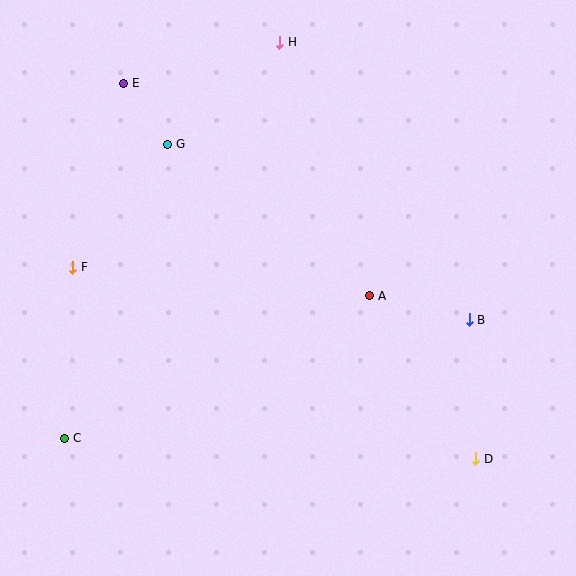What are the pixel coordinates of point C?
Point C is at (65, 438).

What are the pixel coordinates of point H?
Point H is at (280, 42).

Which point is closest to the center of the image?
Point A at (370, 296) is closest to the center.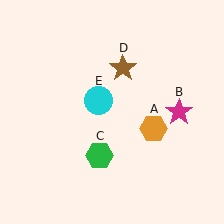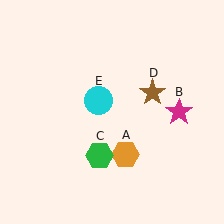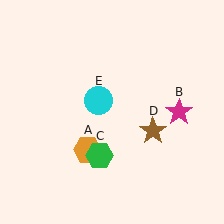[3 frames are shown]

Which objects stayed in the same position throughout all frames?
Magenta star (object B) and green hexagon (object C) and cyan circle (object E) remained stationary.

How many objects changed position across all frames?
2 objects changed position: orange hexagon (object A), brown star (object D).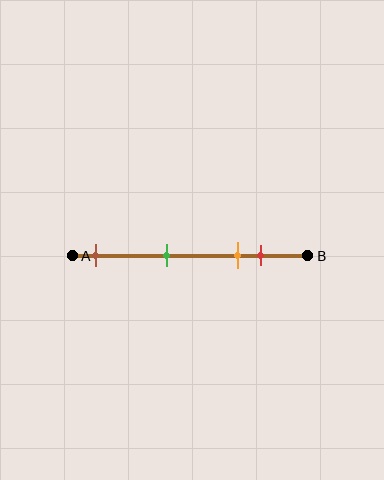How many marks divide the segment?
There are 4 marks dividing the segment.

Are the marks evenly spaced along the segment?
No, the marks are not evenly spaced.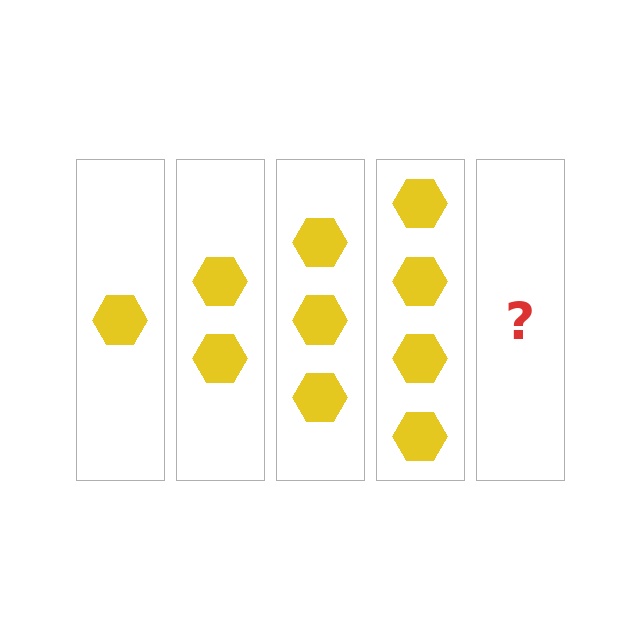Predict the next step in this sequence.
The next step is 5 hexagons.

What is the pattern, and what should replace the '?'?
The pattern is that each step adds one more hexagon. The '?' should be 5 hexagons.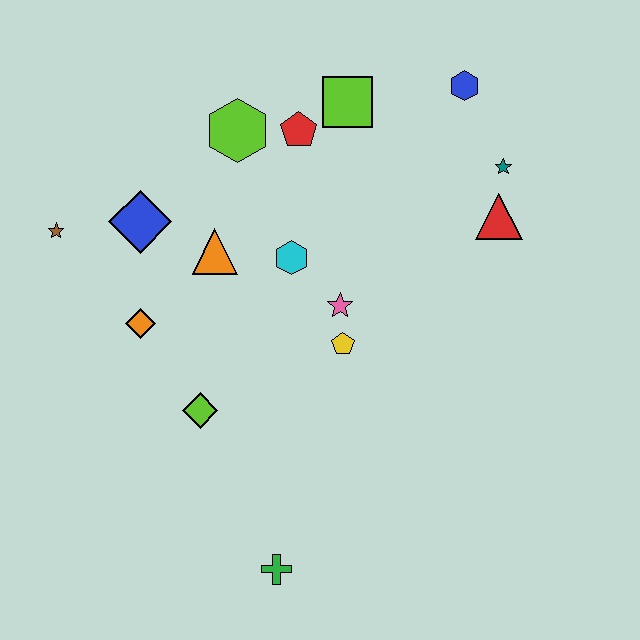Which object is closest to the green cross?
The lime diamond is closest to the green cross.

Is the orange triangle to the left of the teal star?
Yes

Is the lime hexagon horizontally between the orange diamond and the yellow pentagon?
Yes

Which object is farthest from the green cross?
The blue hexagon is farthest from the green cross.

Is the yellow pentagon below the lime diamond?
No